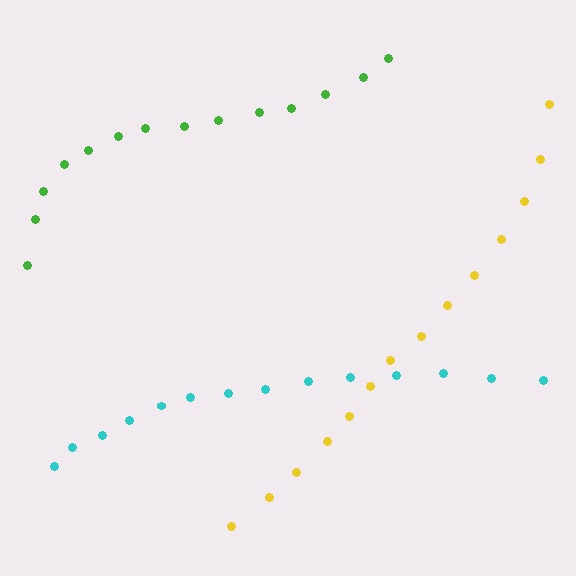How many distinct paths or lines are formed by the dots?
There are 3 distinct paths.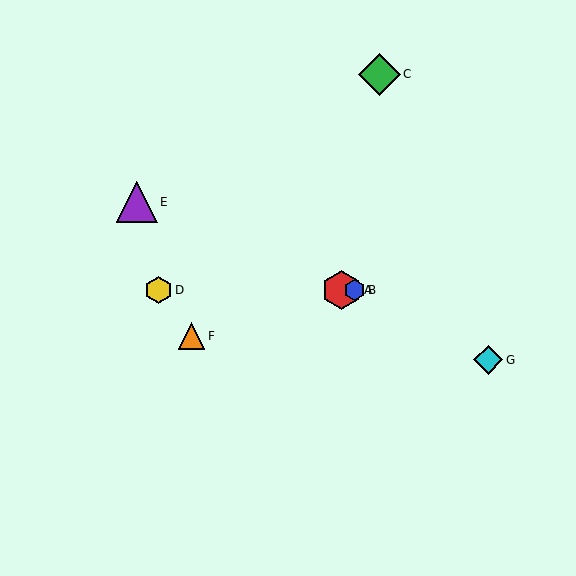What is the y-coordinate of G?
Object G is at y≈360.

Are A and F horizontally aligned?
No, A is at y≈290 and F is at y≈336.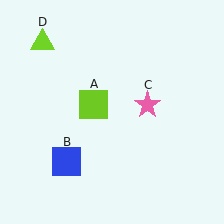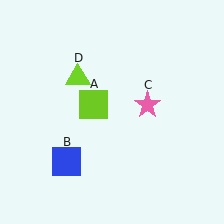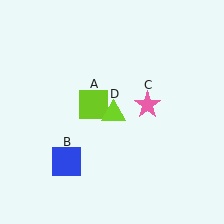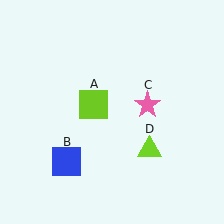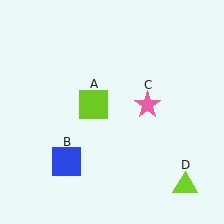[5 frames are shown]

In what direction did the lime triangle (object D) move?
The lime triangle (object D) moved down and to the right.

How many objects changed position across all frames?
1 object changed position: lime triangle (object D).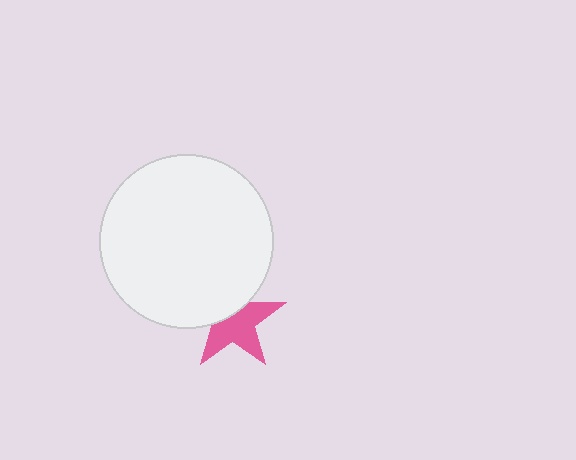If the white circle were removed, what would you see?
You would see the complete pink star.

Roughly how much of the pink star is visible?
About half of it is visible (roughly 60%).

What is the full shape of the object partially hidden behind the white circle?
The partially hidden object is a pink star.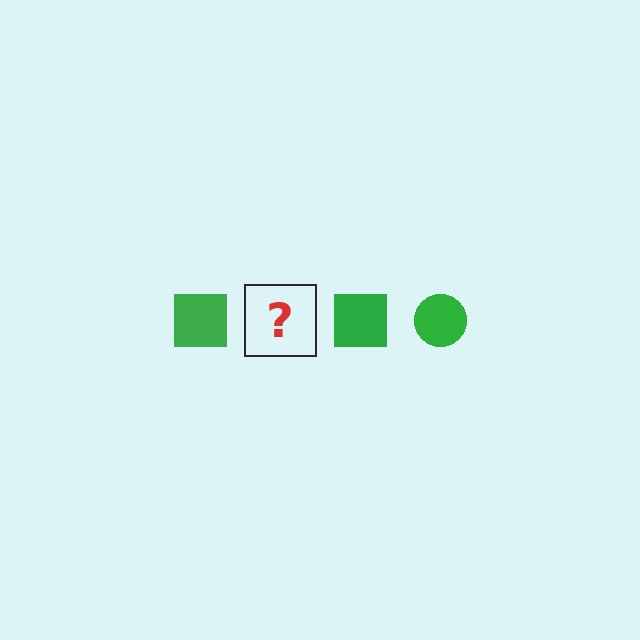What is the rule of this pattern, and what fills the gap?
The rule is that the pattern cycles through square, circle shapes in green. The gap should be filled with a green circle.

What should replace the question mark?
The question mark should be replaced with a green circle.